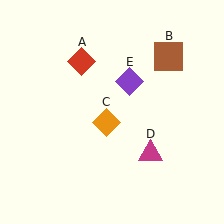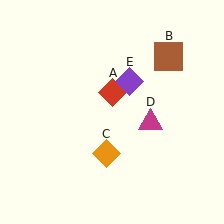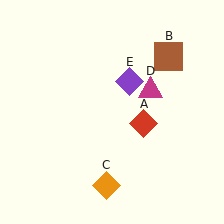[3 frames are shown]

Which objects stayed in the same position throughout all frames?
Brown square (object B) and purple diamond (object E) remained stationary.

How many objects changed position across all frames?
3 objects changed position: red diamond (object A), orange diamond (object C), magenta triangle (object D).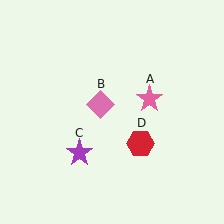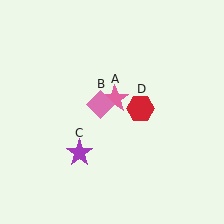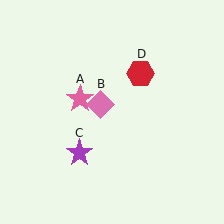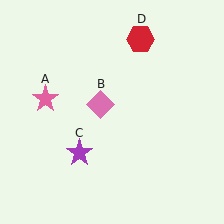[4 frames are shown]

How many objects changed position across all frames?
2 objects changed position: pink star (object A), red hexagon (object D).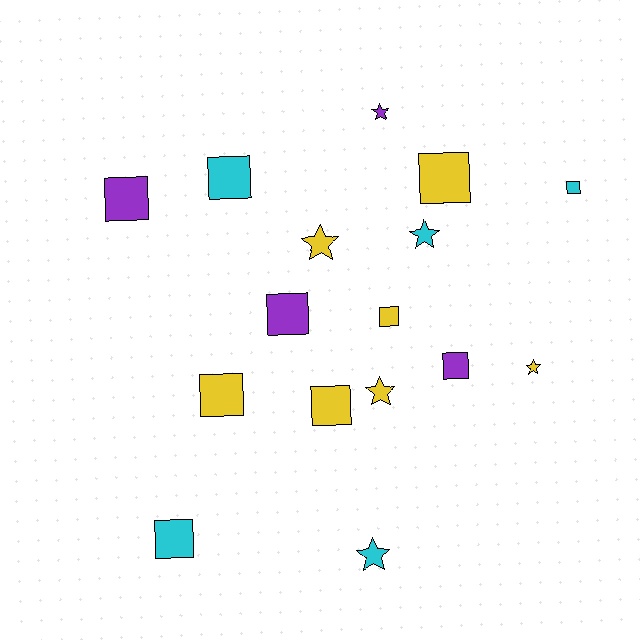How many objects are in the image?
There are 16 objects.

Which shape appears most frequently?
Square, with 10 objects.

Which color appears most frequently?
Yellow, with 7 objects.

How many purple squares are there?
There are 3 purple squares.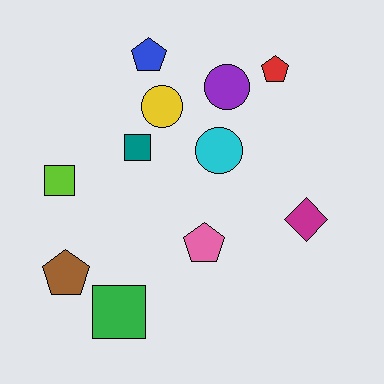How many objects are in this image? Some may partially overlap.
There are 11 objects.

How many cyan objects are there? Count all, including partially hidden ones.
There is 1 cyan object.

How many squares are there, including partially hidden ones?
There are 3 squares.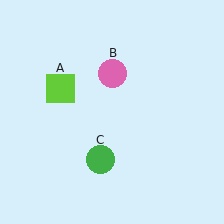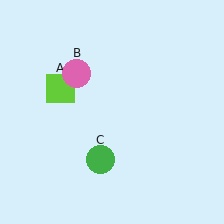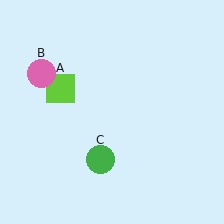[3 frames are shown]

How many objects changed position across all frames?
1 object changed position: pink circle (object B).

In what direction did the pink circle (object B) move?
The pink circle (object B) moved left.